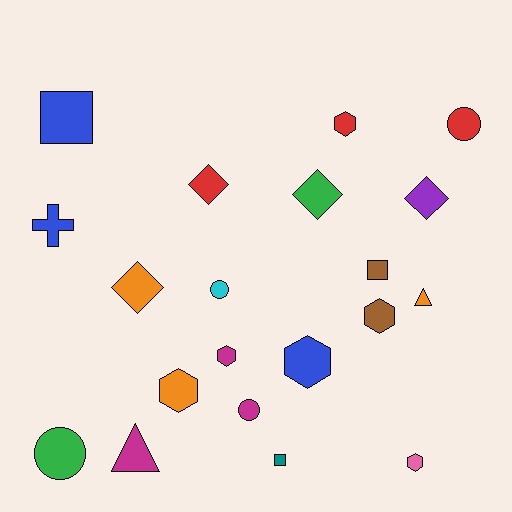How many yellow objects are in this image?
There are no yellow objects.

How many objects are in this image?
There are 20 objects.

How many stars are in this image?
There are no stars.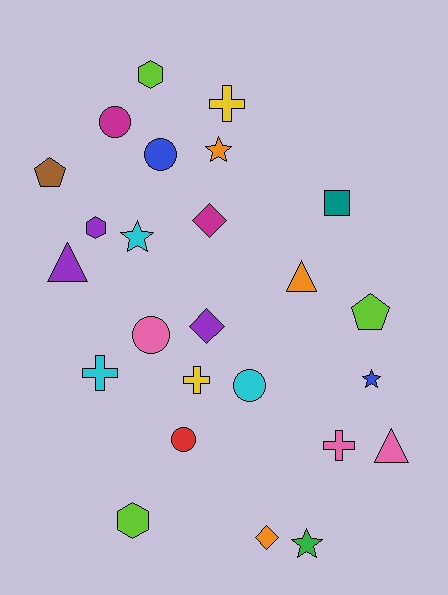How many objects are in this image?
There are 25 objects.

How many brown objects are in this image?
There is 1 brown object.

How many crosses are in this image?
There are 4 crosses.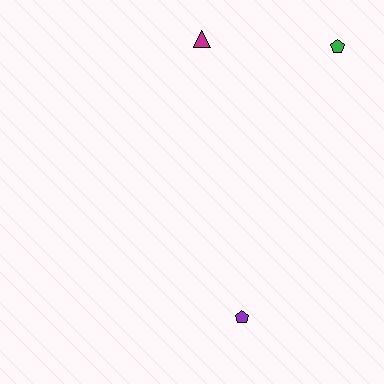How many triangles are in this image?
There is 1 triangle.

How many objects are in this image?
There are 3 objects.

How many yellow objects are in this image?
There are no yellow objects.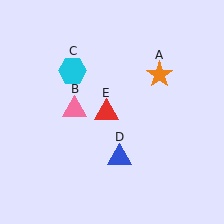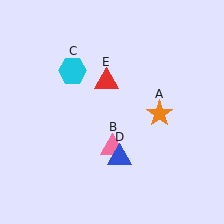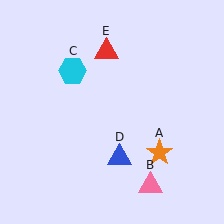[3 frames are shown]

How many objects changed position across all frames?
3 objects changed position: orange star (object A), pink triangle (object B), red triangle (object E).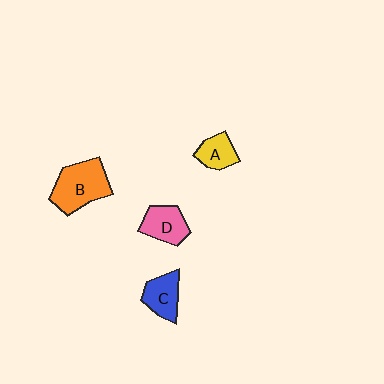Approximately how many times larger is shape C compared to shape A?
Approximately 1.3 times.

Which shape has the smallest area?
Shape A (yellow).